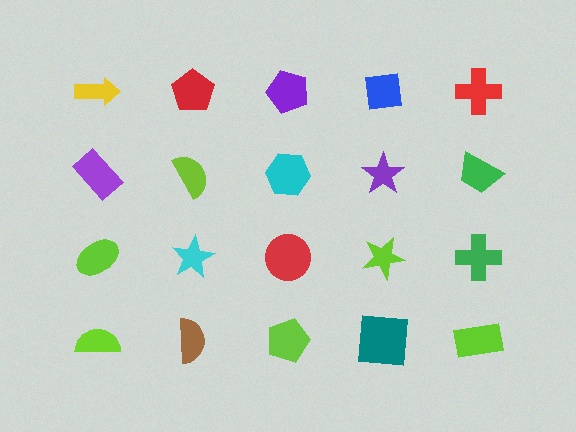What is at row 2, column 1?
A purple rectangle.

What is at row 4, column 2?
A brown semicircle.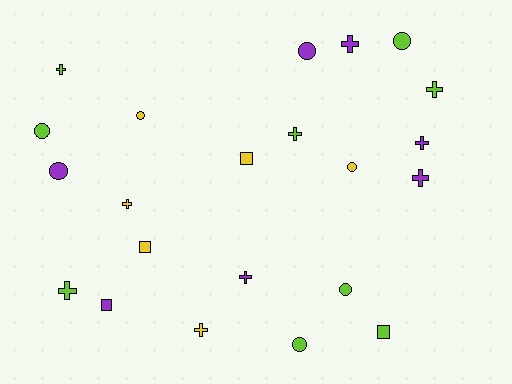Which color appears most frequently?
Lime, with 9 objects.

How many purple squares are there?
There is 1 purple square.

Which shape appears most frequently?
Cross, with 10 objects.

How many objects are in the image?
There are 22 objects.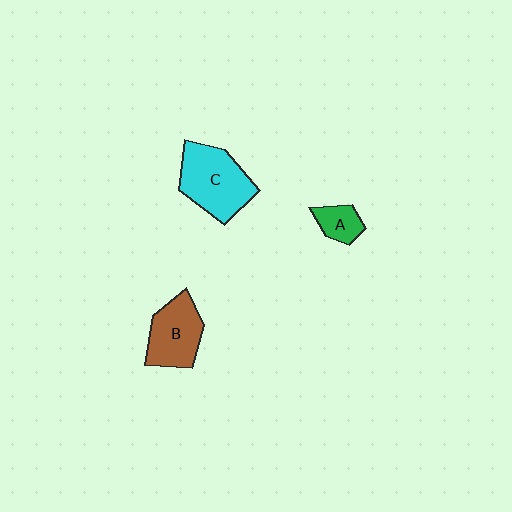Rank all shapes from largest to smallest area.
From largest to smallest: C (cyan), B (brown), A (green).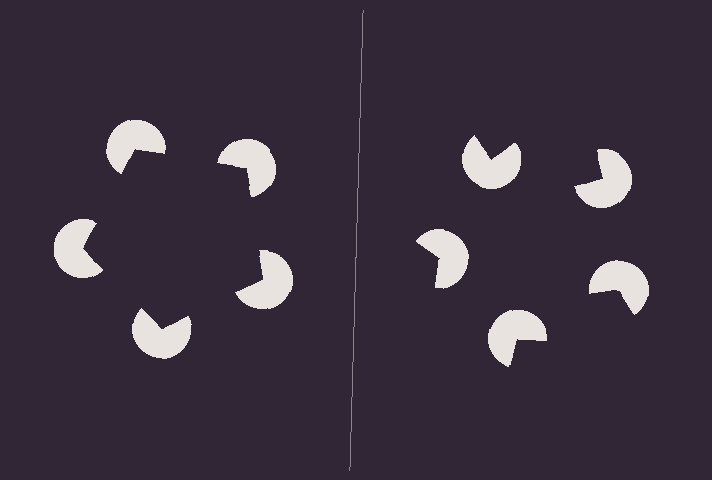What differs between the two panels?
The pac-man discs are positioned identically on both sides; only the wedge orientations differ. On the left they align to a pentagon; on the right they are misaligned.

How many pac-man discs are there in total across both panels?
10 — 5 on each side.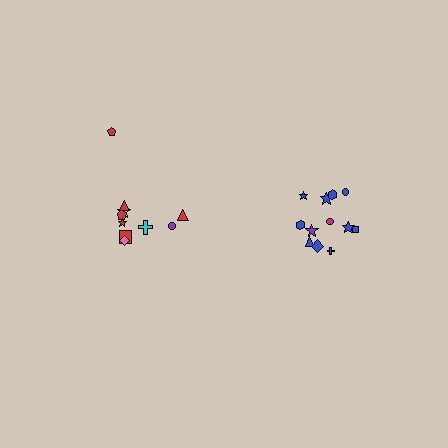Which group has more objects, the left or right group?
The right group.